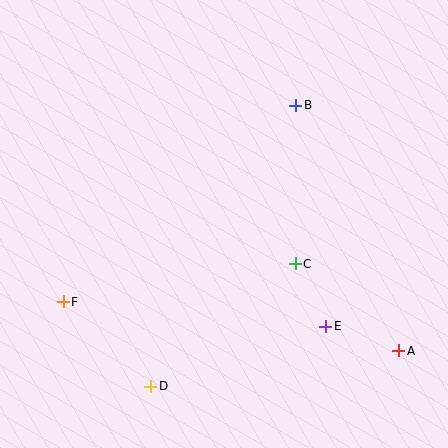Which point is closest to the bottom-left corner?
Point F is closest to the bottom-left corner.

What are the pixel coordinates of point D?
Point D is at (151, 386).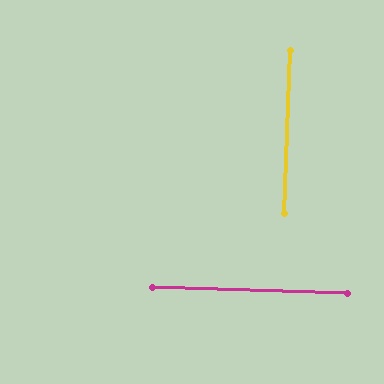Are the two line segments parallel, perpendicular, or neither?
Perpendicular — they meet at approximately 90°.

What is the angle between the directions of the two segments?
Approximately 90 degrees.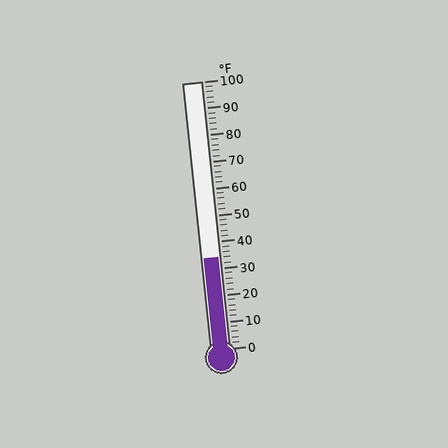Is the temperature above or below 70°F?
The temperature is below 70°F.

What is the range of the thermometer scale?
The thermometer scale ranges from 0°F to 100°F.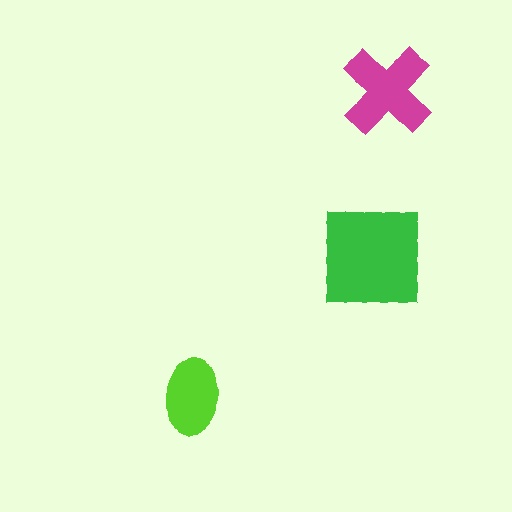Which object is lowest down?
The lime ellipse is bottommost.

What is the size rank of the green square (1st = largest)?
1st.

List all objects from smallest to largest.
The lime ellipse, the magenta cross, the green square.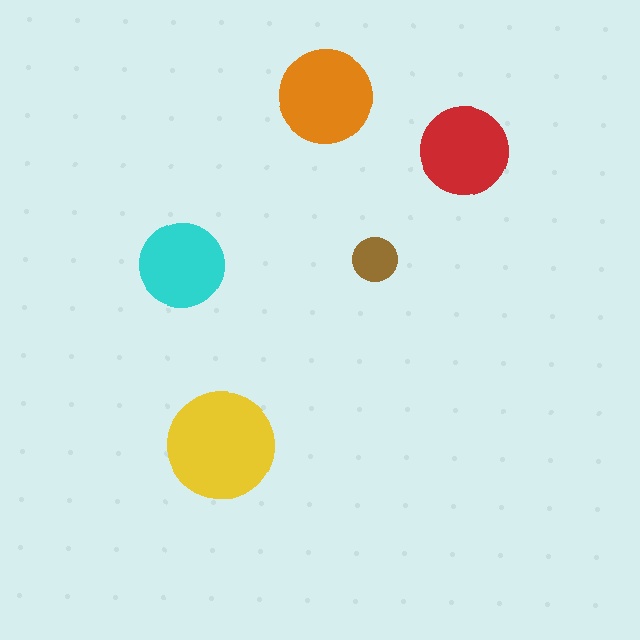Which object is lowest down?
The yellow circle is bottommost.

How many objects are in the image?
There are 5 objects in the image.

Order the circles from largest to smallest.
the yellow one, the orange one, the red one, the cyan one, the brown one.